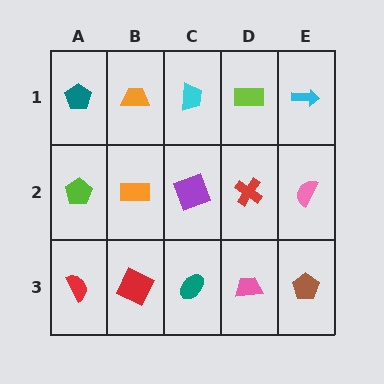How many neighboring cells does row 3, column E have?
2.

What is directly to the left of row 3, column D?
A teal ellipse.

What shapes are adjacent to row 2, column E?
A cyan arrow (row 1, column E), a brown pentagon (row 3, column E), a red cross (row 2, column D).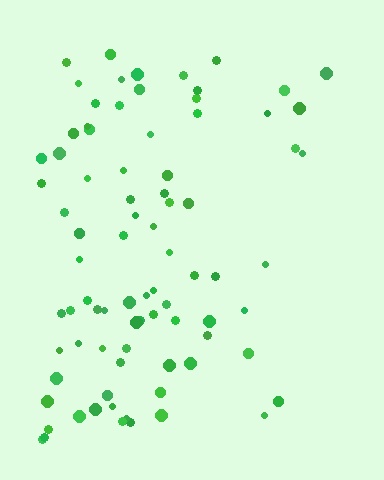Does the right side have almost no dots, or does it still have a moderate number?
Still a moderate number, just noticeably fewer than the left.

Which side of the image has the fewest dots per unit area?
The right.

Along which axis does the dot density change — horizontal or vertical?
Horizontal.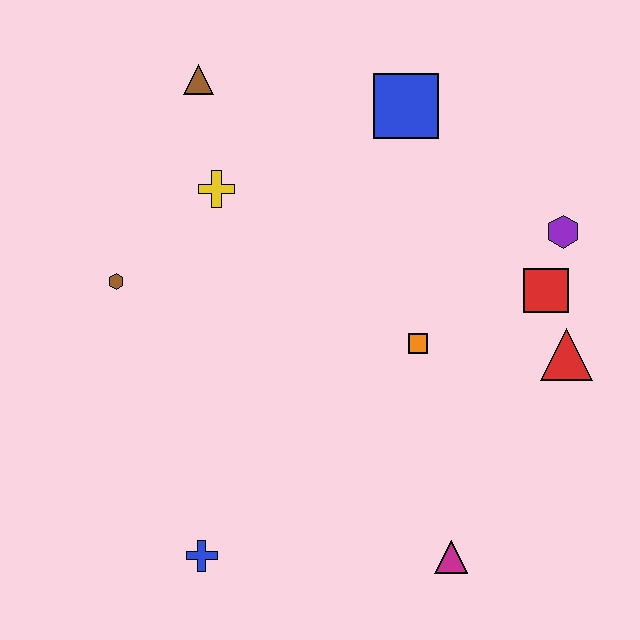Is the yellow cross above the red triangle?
Yes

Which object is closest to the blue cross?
The magenta triangle is closest to the blue cross.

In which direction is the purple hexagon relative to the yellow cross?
The purple hexagon is to the right of the yellow cross.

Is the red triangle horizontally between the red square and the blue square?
No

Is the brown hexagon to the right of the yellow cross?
No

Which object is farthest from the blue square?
The blue cross is farthest from the blue square.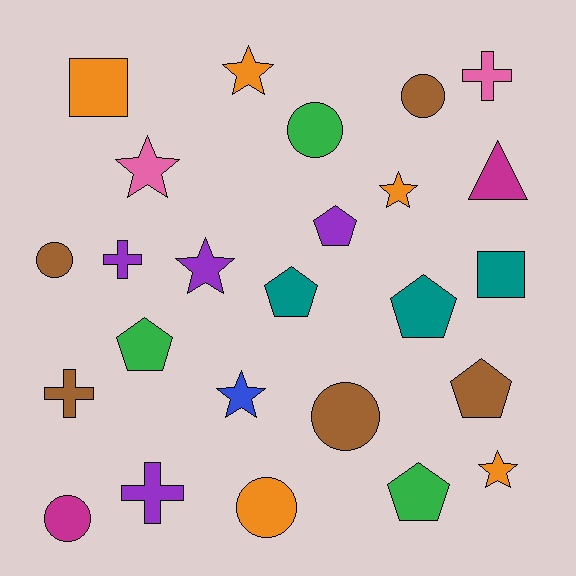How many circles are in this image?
There are 6 circles.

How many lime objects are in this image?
There are no lime objects.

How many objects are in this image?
There are 25 objects.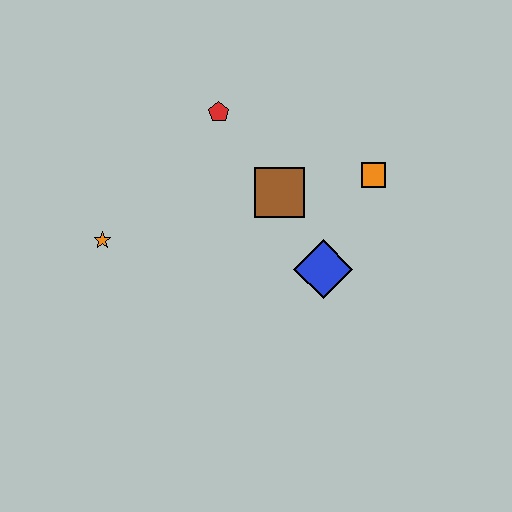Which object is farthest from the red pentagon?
The blue diamond is farthest from the red pentagon.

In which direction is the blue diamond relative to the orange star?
The blue diamond is to the right of the orange star.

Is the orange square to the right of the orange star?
Yes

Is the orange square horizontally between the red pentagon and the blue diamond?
No